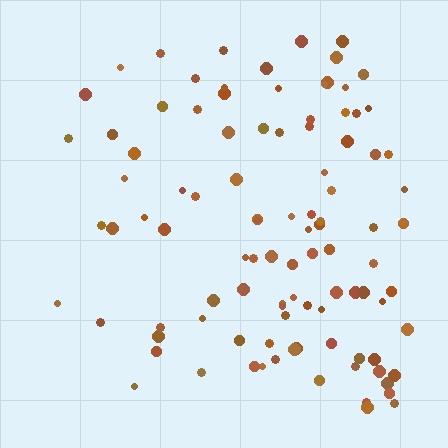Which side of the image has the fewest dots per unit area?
The left.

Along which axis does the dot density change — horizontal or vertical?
Horizontal.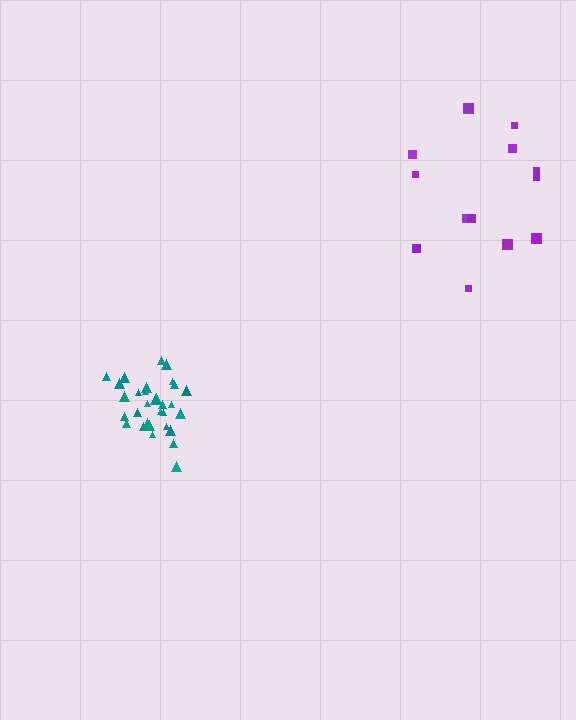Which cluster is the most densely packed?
Teal.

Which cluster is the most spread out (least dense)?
Purple.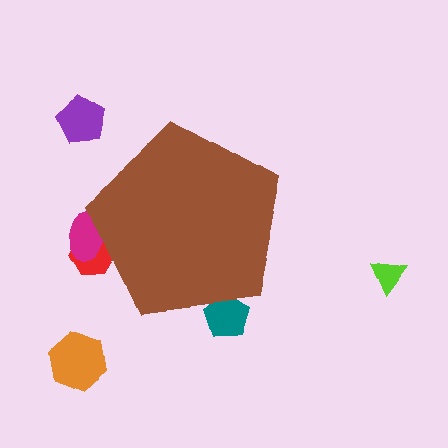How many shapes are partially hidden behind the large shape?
3 shapes are partially hidden.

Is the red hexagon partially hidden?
Yes, the red hexagon is partially hidden behind the brown pentagon.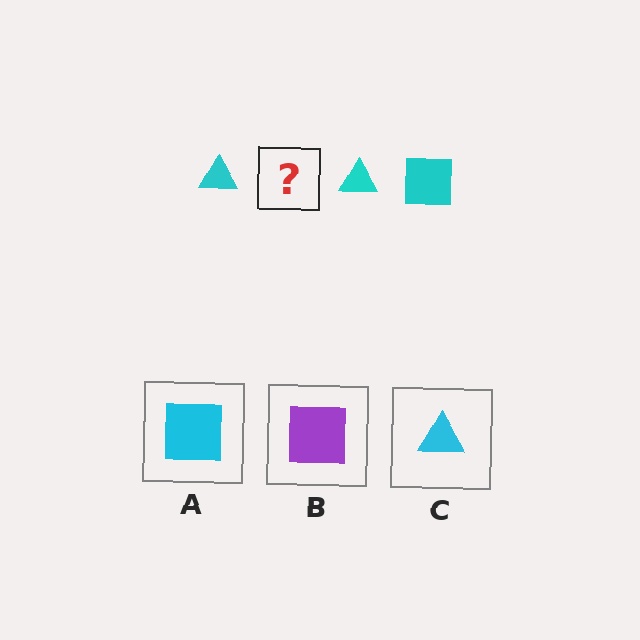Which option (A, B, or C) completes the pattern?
A.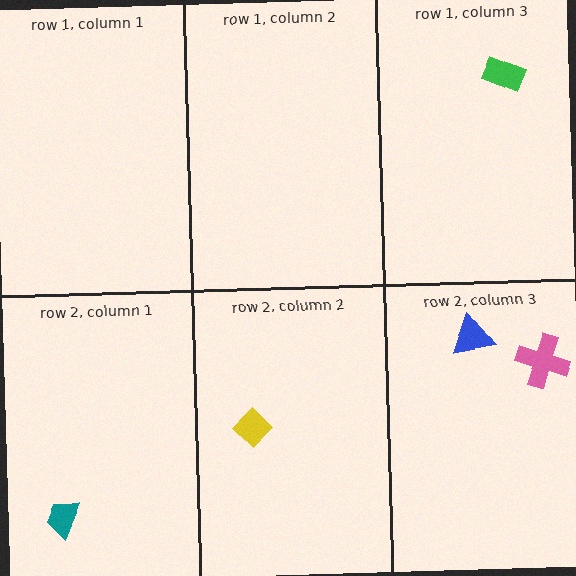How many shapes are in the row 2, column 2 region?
1.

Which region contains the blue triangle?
The row 2, column 3 region.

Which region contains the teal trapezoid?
The row 2, column 1 region.